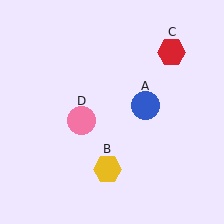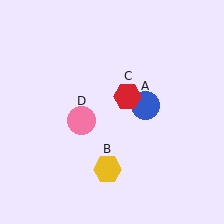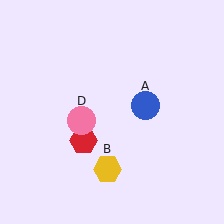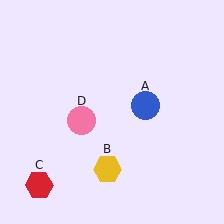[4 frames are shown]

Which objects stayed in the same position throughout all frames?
Blue circle (object A) and yellow hexagon (object B) and pink circle (object D) remained stationary.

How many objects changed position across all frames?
1 object changed position: red hexagon (object C).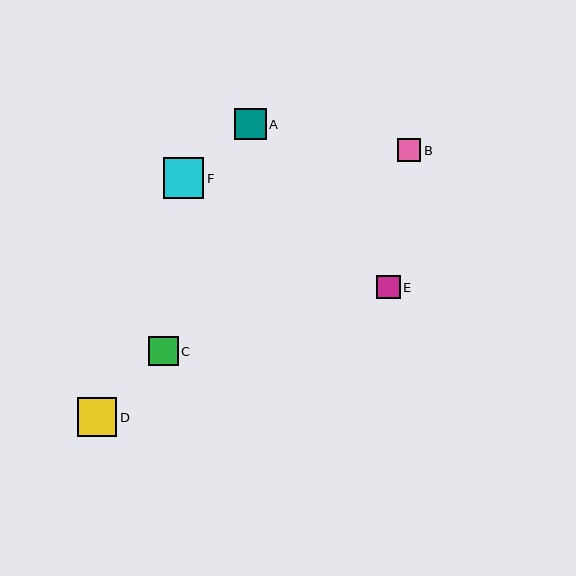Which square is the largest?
Square F is the largest with a size of approximately 41 pixels.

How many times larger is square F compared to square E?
Square F is approximately 1.7 times the size of square E.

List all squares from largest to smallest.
From largest to smallest: F, D, A, C, E, B.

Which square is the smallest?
Square B is the smallest with a size of approximately 23 pixels.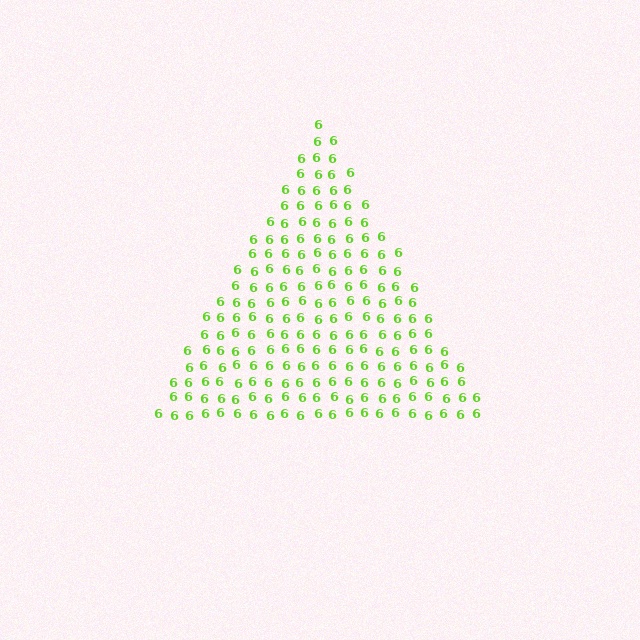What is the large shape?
The large shape is a triangle.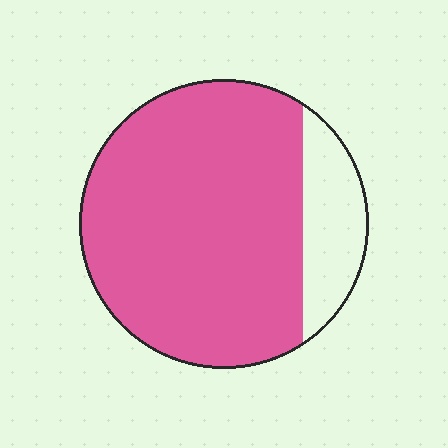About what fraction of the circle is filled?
About five sixths (5/6).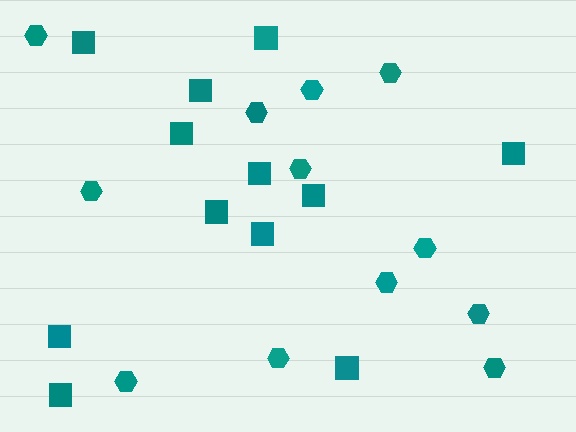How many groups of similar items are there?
There are 2 groups: one group of squares (12) and one group of hexagons (12).